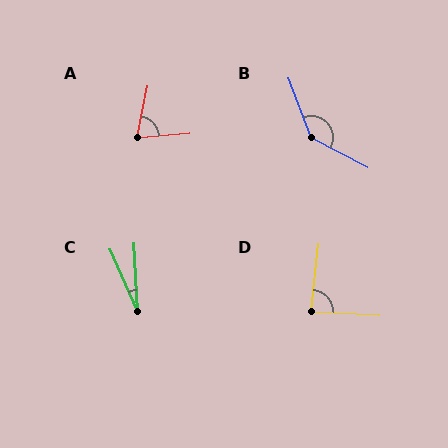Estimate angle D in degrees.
Approximately 87 degrees.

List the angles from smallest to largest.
C (21°), A (74°), D (87°), B (138°).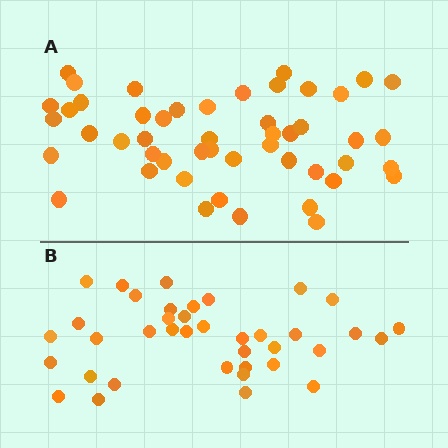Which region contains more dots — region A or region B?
Region A (the top region) has more dots.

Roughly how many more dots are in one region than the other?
Region A has roughly 12 or so more dots than region B.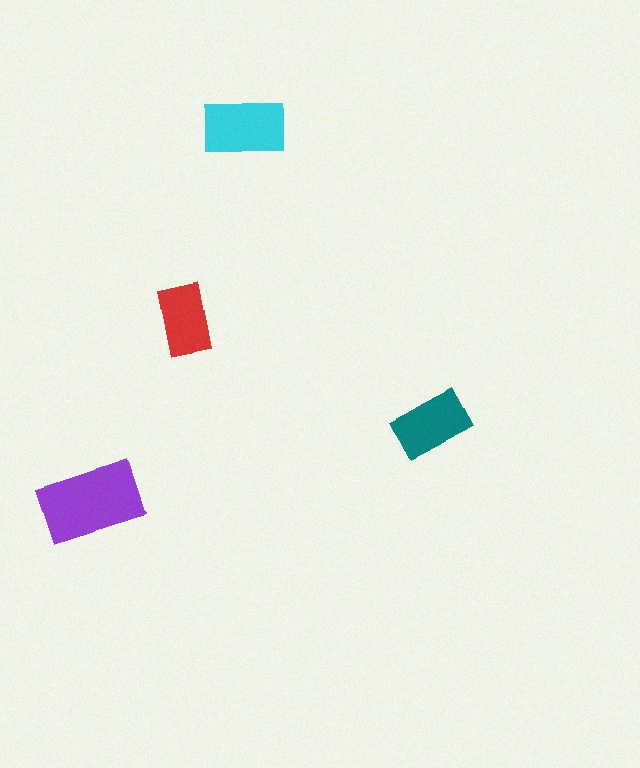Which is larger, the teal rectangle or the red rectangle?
The teal one.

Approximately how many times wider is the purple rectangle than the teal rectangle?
About 1.5 times wider.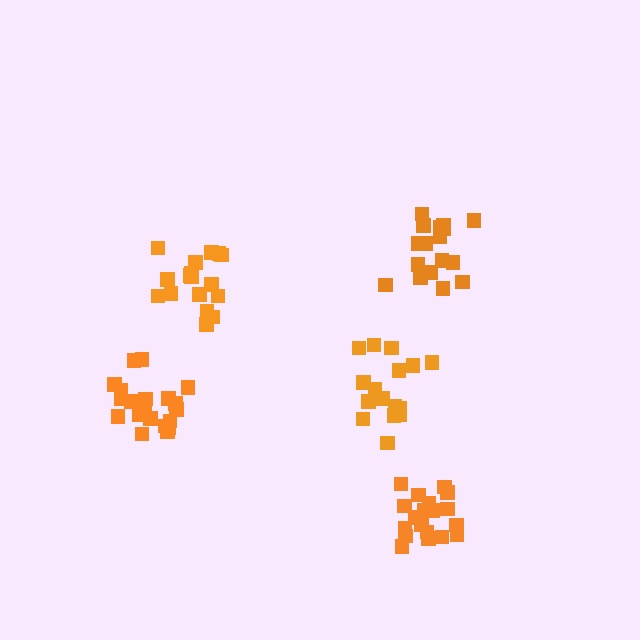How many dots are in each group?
Group 1: 17 dots, Group 2: 16 dots, Group 3: 17 dots, Group 4: 19 dots, Group 5: 21 dots (90 total).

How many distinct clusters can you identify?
There are 5 distinct clusters.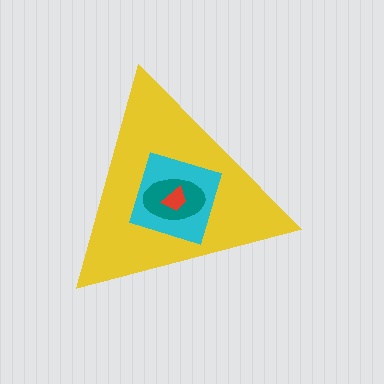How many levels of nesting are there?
4.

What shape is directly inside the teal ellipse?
The red trapezoid.